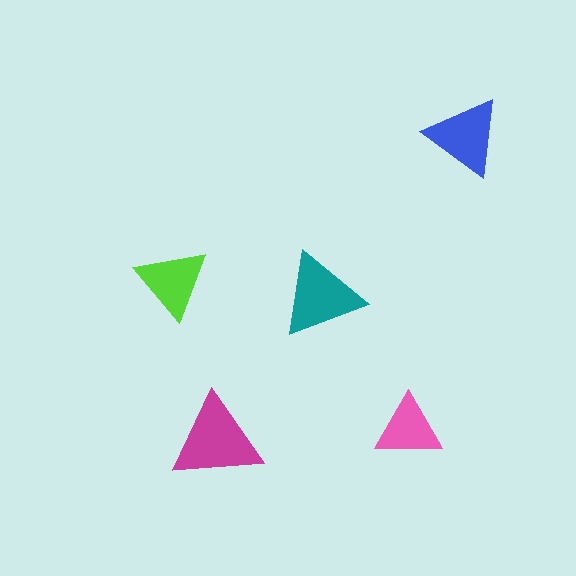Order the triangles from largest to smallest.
the magenta one, the teal one, the blue one, the lime one, the pink one.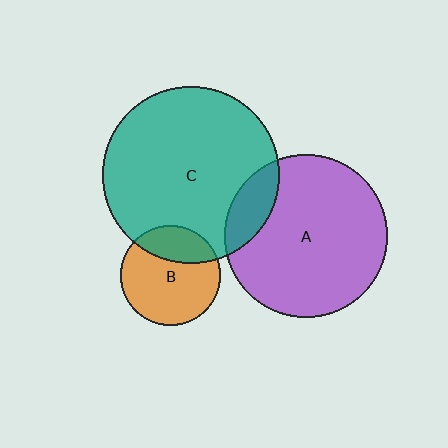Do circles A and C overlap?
Yes.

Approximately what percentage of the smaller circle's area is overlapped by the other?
Approximately 15%.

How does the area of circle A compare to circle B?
Approximately 2.7 times.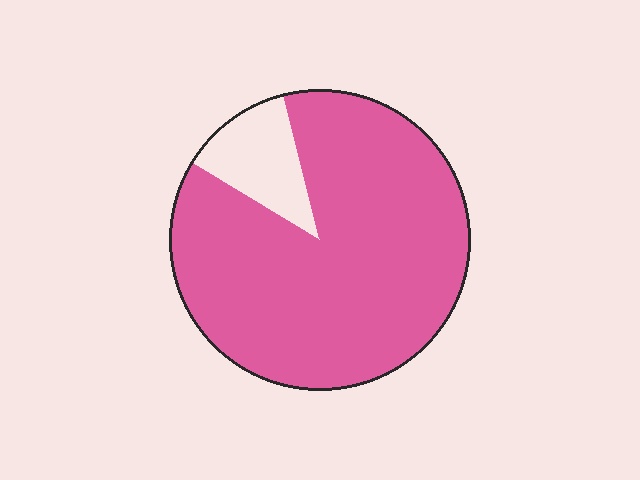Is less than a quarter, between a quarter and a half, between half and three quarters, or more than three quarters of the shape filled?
More than three quarters.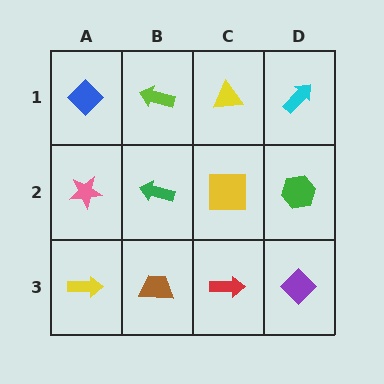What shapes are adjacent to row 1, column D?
A green hexagon (row 2, column D), a yellow triangle (row 1, column C).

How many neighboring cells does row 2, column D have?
3.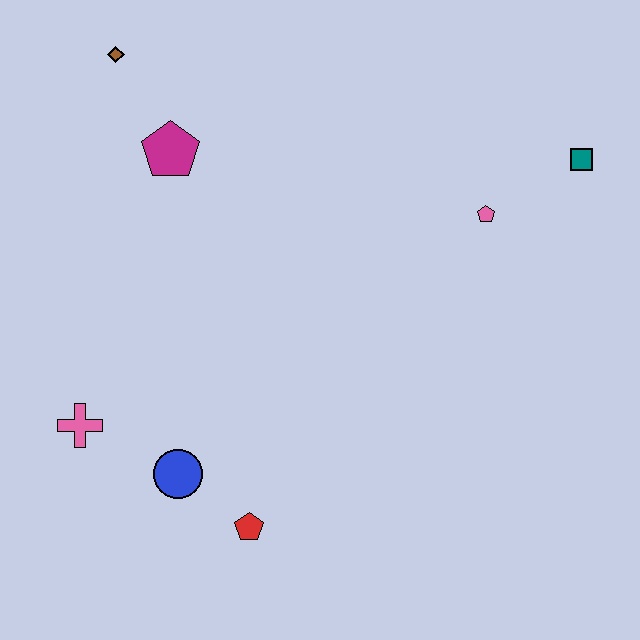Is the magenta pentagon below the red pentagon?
No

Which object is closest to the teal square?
The pink pentagon is closest to the teal square.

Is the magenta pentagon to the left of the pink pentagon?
Yes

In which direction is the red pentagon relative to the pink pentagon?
The red pentagon is below the pink pentagon.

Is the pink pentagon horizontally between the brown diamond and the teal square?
Yes